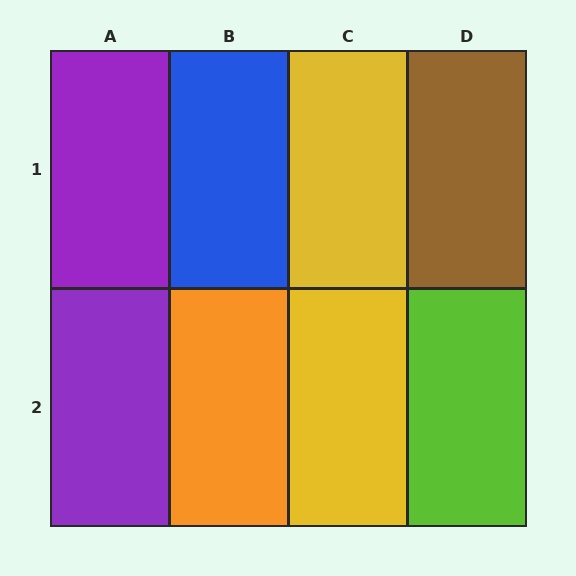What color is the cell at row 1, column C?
Yellow.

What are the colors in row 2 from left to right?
Purple, orange, yellow, lime.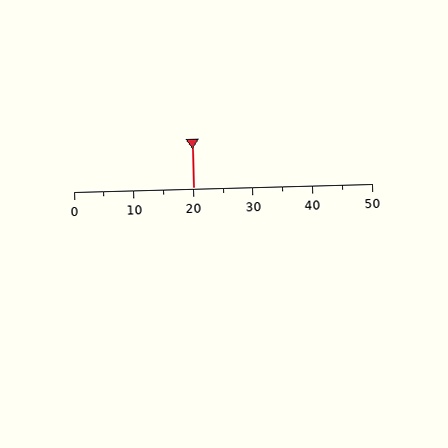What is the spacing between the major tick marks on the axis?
The major ticks are spaced 10 apart.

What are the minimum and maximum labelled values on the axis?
The axis runs from 0 to 50.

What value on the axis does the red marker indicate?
The marker indicates approximately 20.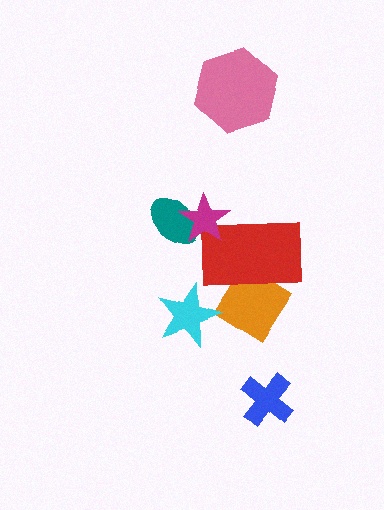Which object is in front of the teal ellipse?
The magenta star is in front of the teal ellipse.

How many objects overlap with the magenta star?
2 objects overlap with the magenta star.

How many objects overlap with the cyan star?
1 object overlaps with the cyan star.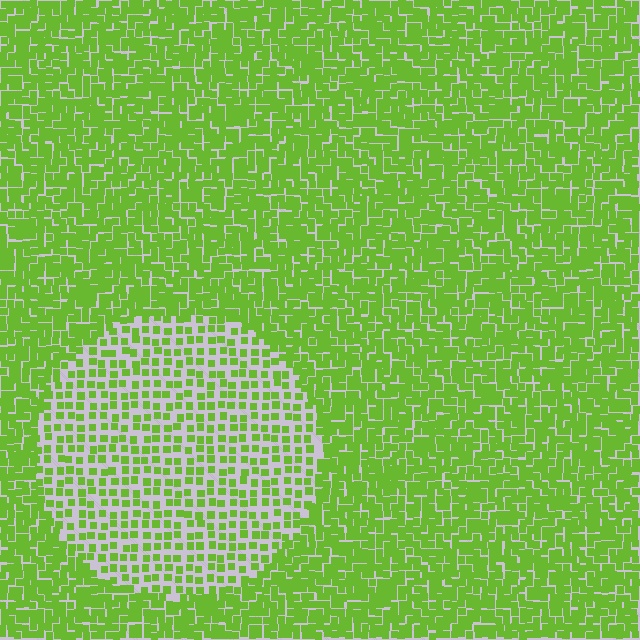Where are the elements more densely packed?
The elements are more densely packed outside the circle boundary.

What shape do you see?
I see a circle.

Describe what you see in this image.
The image contains small lime elements arranged at two different densities. A circle-shaped region is visible where the elements are less densely packed than the surrounding area.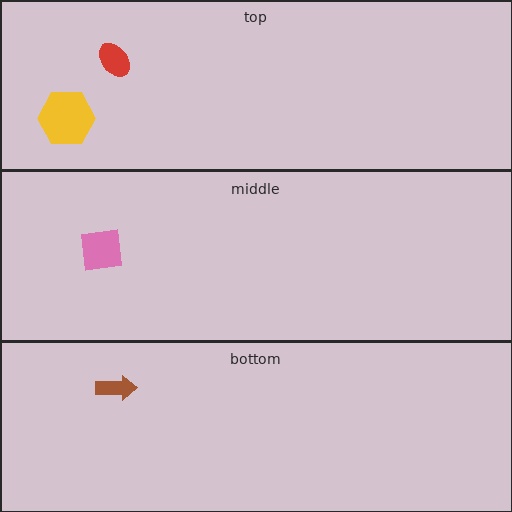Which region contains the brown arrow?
The bottom region.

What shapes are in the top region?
The yellow hexagon, the red ellipse.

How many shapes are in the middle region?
1.